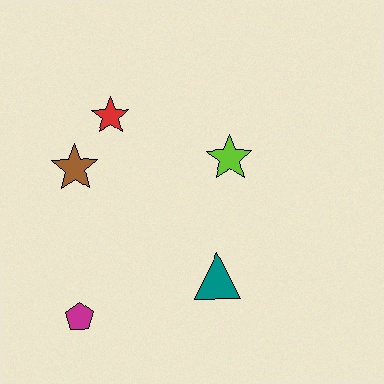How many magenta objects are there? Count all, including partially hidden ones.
There is 1 magenta object.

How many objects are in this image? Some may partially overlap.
There are 5 objects.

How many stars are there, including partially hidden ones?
There are 3 stars.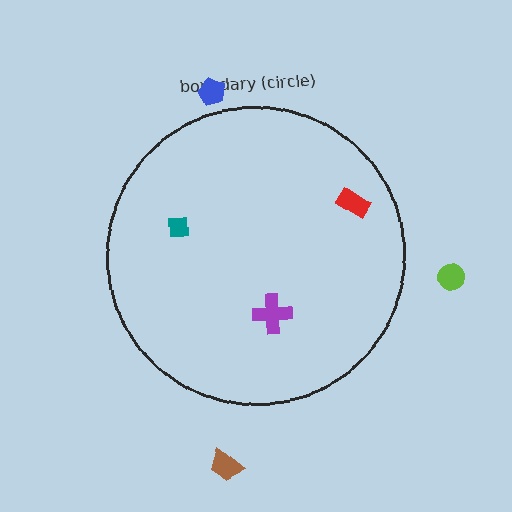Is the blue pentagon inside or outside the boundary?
Outside.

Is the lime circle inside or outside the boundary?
Outside.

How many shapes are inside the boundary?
3 inside, 3 outside.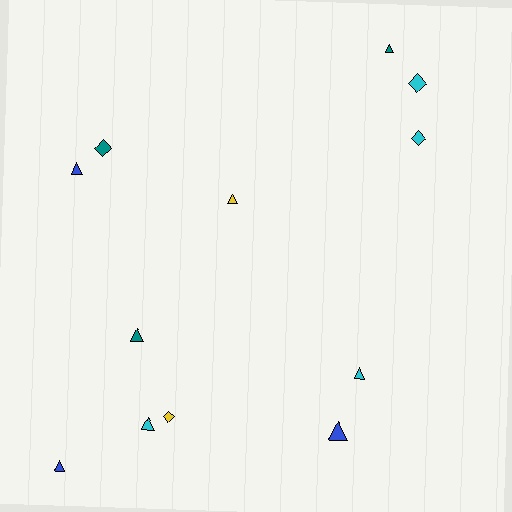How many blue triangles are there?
There are 3 blue triangles.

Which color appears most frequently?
Cyan, with 4 objects.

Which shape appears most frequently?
Triangle, with 8 objects.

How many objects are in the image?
There are 12 objects.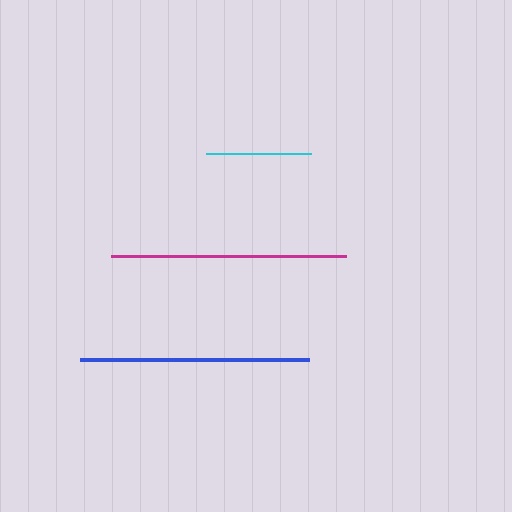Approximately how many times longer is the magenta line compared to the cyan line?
The magenta line is approximately 2.2 times the length of the cyan line.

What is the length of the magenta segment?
The magenta segment is approximately 235 pixels long.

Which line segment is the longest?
The magenta line is the longest at approximately 235 pixels.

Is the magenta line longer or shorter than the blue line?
The magenta line is longer than the blue line.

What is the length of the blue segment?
The blue segment is approximately 229 pixels long.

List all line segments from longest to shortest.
From longest to shortest: magenta, blue, cyan.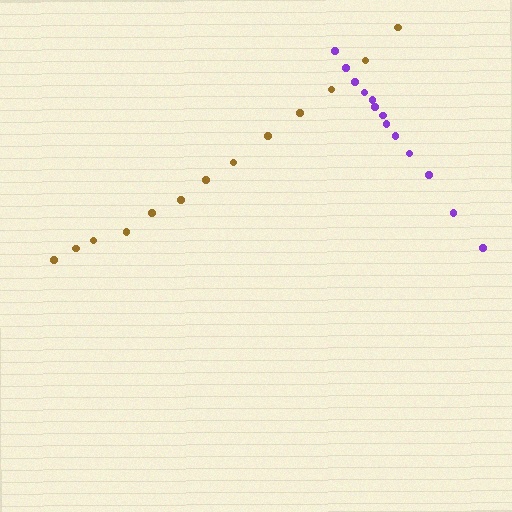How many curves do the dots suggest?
There are 2 distinct paths.